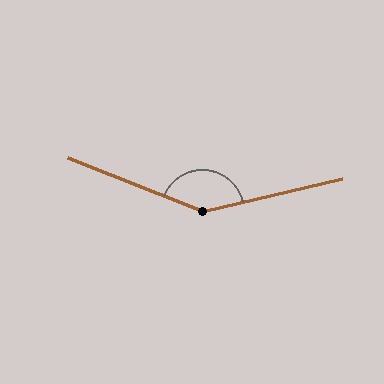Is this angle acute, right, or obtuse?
It is obtuse.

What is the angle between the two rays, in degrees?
Approximately 145 degrees.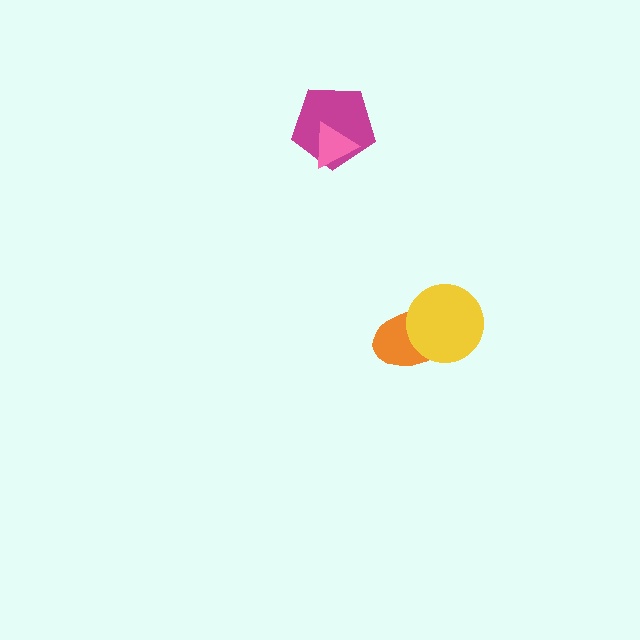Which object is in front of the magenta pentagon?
The pink triangle is in front of the magenta pentagon.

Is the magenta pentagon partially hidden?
Yes, it is partially covered by another shape.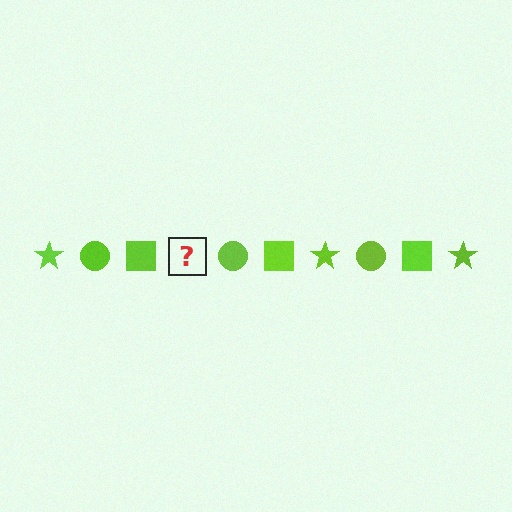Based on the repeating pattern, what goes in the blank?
The blank should be a lime star.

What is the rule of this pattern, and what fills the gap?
The rule is that the pattern cycles through star, circle, square shapes in lime. The gap should be filled with a lime star.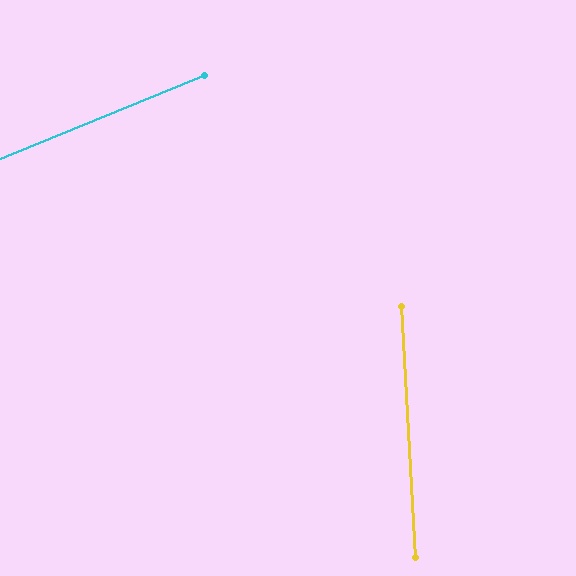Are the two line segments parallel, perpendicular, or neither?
Neither parallel nor perpendicular — they differ by about 71°.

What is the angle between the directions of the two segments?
Approximately 71 degrees.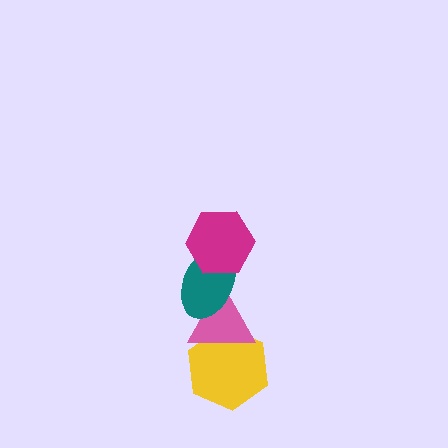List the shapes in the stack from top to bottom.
From top to bottom: the magenta hexagon, the teal ellipse, the pink triangle, the yellow hexagon.